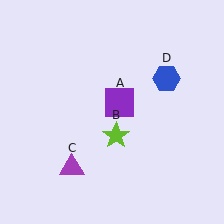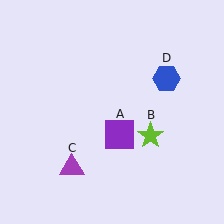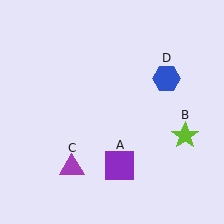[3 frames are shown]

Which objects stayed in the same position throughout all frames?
Purple triangle (object C) and blue hexagon (object D) remained stationary.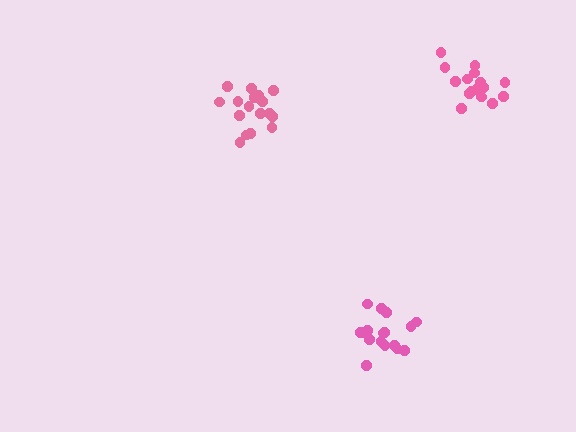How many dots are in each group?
Group 1: 16 dots, Group 2: 17 dots, Group 3: 17 dots (50 total).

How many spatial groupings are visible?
There are 3 spatial groupings.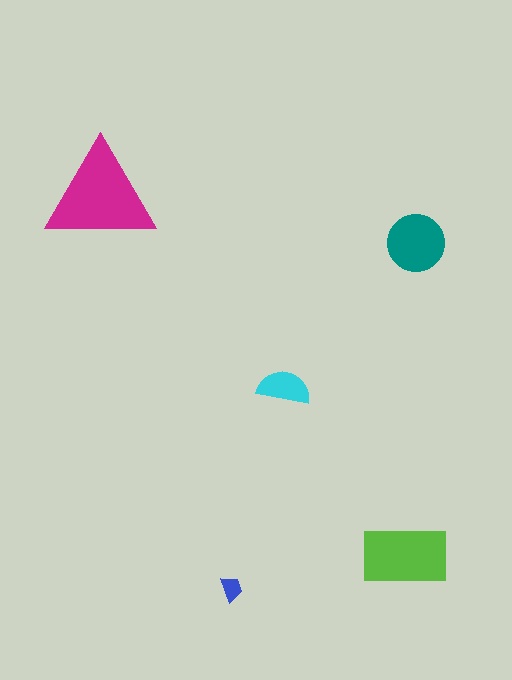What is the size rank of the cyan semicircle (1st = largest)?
4th.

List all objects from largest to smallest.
The magenta triangle, the lime rectangle, the teal circle, the cyan semicircle, the blue trapezoid.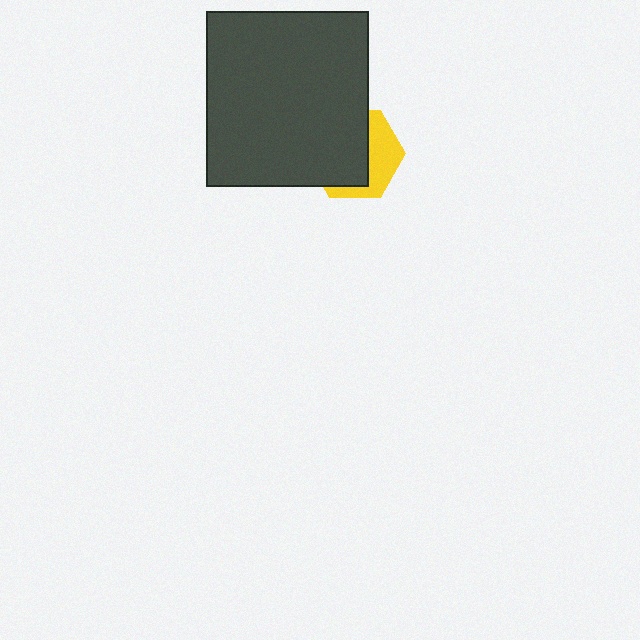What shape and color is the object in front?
The object in front is a dark gray rectangle.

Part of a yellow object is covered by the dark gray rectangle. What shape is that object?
It is a hexagon.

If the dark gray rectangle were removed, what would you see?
You would see the complete yellow hexagon.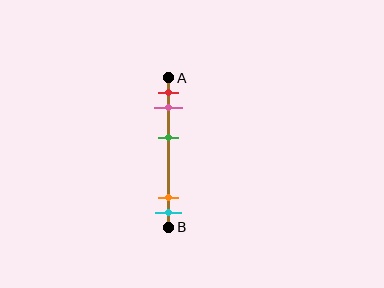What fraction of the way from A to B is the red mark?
The red mark is approximately 10% (0.1) of the way from A to B.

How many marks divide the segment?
There are 5 marks dividing the segment.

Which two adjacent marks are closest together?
The orange and cyan marks are the closest adjacent pair.